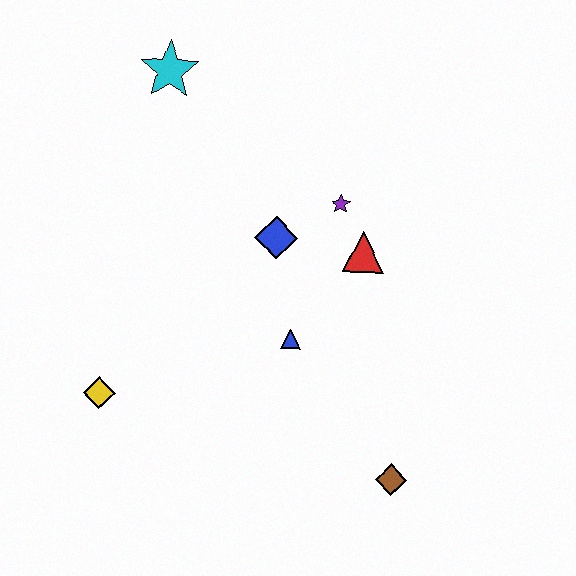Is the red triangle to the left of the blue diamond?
No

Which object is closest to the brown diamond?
The blue triangle is closest to the brown diamond.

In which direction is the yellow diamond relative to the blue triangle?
The yellow diamond is to the left of the blue triangle.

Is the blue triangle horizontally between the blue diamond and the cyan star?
No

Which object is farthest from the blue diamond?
The brown diamond is farthest from the blue diamond.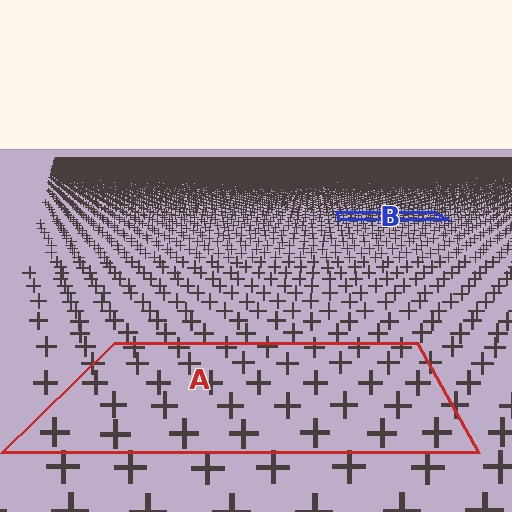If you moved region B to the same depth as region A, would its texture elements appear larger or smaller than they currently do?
They would appear larger. At a closer depth, the same texture elements are projected at a bigger on-screen size.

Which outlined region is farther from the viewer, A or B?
Region B is farther from the viewer — the texture elements inside it appear smaller and more densely packed.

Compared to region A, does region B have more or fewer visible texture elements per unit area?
Region B has more texture elements per unit area — they are packed more densely because it is farther away.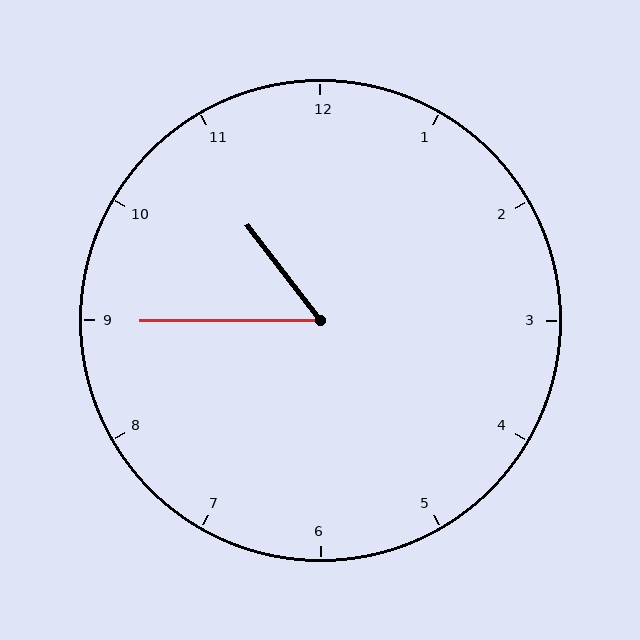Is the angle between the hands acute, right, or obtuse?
It is acute.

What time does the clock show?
10:45.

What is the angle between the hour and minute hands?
Approximately 52 degrees.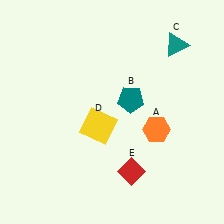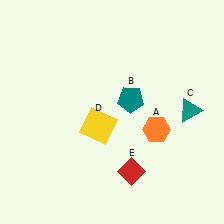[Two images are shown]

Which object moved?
The teal triangle (C) moved down.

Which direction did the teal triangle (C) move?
The teal triangle (C) moved down.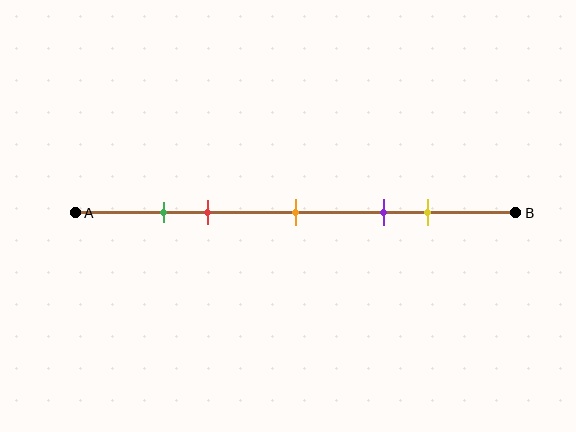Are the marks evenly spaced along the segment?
No, the marks are not evenly spaced.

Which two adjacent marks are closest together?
The green and red marks are the closest adjacent pair.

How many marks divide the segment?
There are 5 marks dividing the segment.